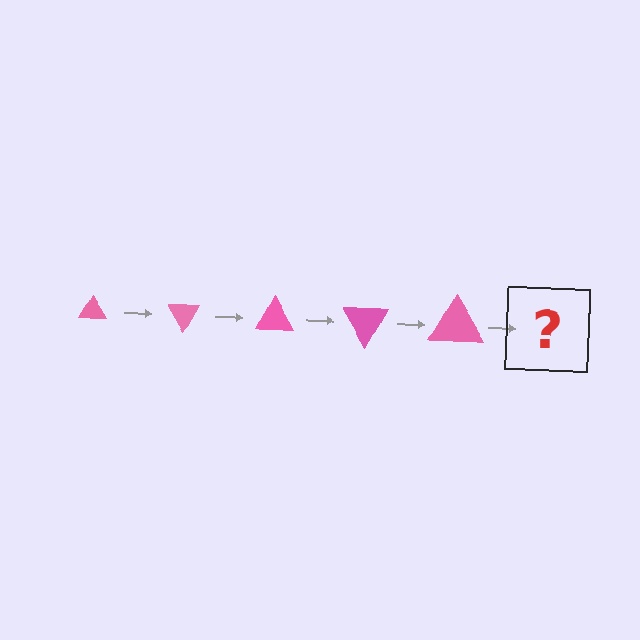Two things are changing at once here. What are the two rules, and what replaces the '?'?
The two rules are that the triangle grows larger each step and it rotates 60 degrees each step. The '?' should be a triangle, larger than the previous one and rotated 300 degrees from the start.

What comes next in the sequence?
The next element should be a triangle, larger than the previous one and rotated 300 degrees from the start.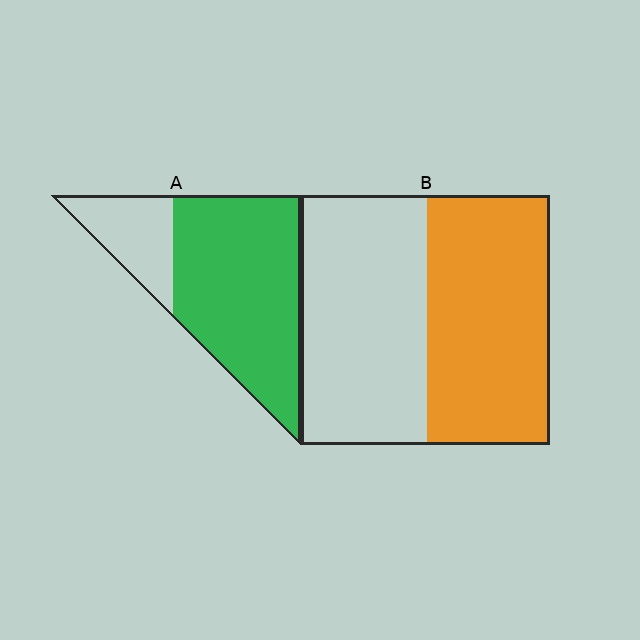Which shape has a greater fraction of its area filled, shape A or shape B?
Shape A.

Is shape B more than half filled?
Roughly half.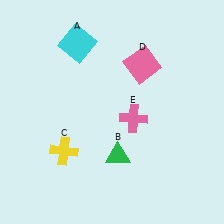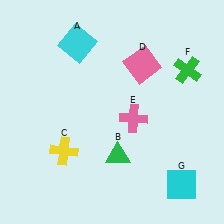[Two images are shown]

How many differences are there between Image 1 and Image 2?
There are 2 differences between the two images.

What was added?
A green cross (F), a cyan square (G) were added in Image 2.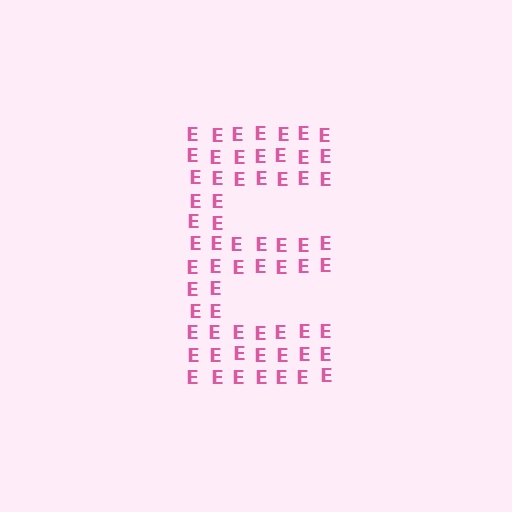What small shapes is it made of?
It is made of small letter E's.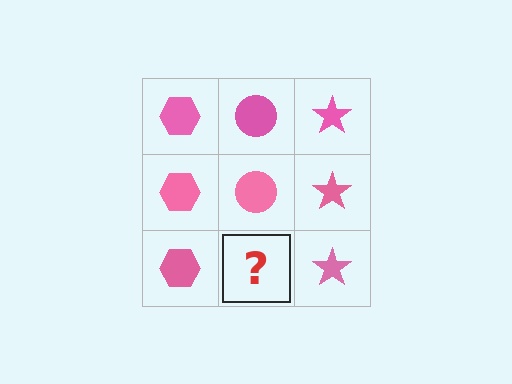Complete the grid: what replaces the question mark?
The question mark should be replaced with a pink circle.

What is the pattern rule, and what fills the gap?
The rule is that each column has a consistent shape. The gap should be filled with a pink circle.